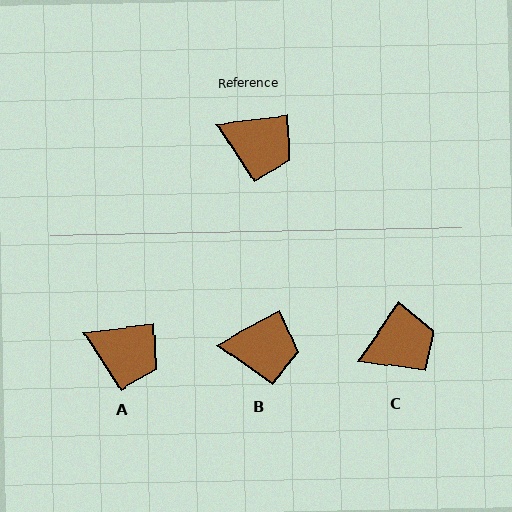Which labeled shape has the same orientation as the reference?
A.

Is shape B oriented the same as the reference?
No, it is off by about 21 degrees.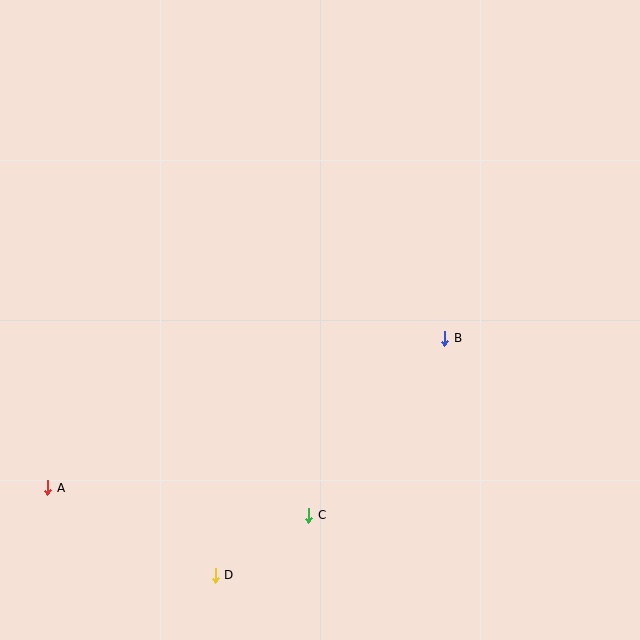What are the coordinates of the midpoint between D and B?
The midpoint between D and B is at (330, 457).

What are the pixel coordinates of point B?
Point B is at (445, 338).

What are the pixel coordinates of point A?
Point A is at (48, 488).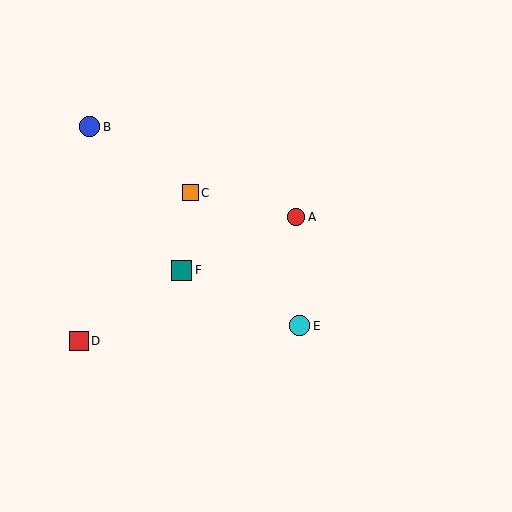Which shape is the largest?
The teal square (labeled F) is the largest.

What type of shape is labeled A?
Shape A is a red circle.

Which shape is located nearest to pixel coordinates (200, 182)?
The orange square (labeled C) at (190, 193) is nearest to that location.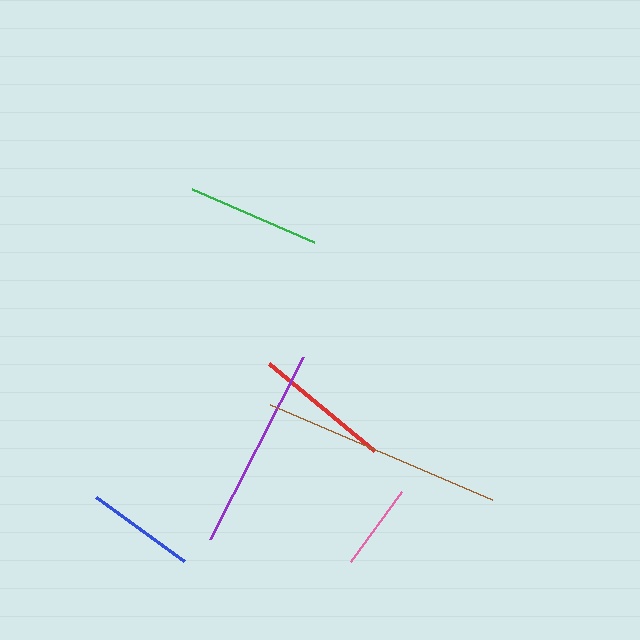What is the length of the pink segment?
The pink segment is approximately 87 pixels long.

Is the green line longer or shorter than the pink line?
The green line is longer than the pink line.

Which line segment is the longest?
The brown line is the longest at approximately 241 pixels.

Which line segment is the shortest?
The pink line is the shortest at approximately 87 pixels.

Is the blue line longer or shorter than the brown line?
The brown line is longer than the blue line.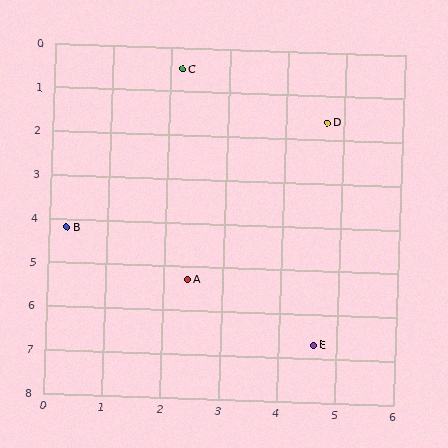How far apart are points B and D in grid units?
Points B and D are about 5.1 grid units apart.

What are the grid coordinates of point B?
Point B is at approximately (0.3, 4.2).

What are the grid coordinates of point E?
Point E is at approximately (4.6, 6.7).